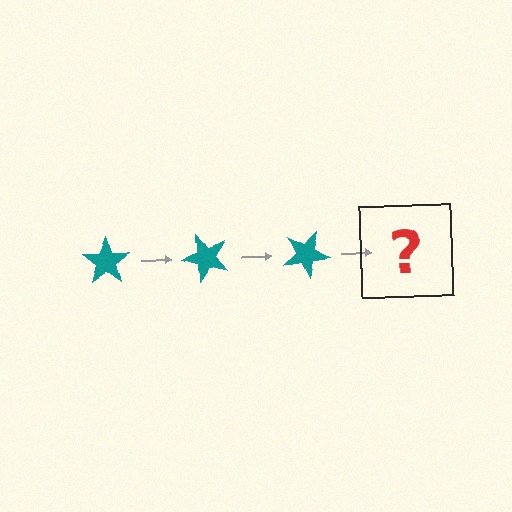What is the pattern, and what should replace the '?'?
The pattern is that the star rotates 50 degrees each step. The '?' should be a teal star rotated 150 degrees.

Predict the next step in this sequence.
The next step is a teal star rotated 150 degrees.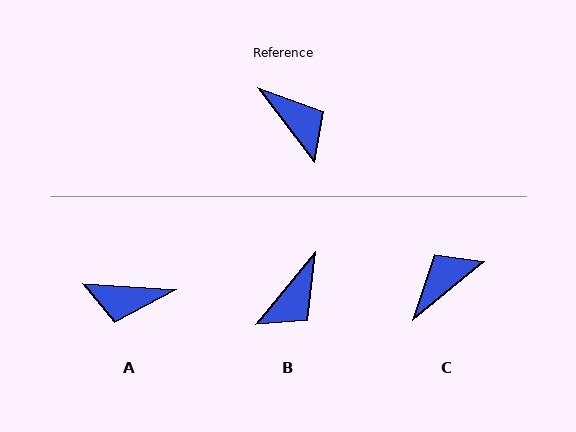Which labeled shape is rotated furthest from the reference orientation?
A, about 131 degrees away.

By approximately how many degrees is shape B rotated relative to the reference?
Approximately 77 degrees clockwise.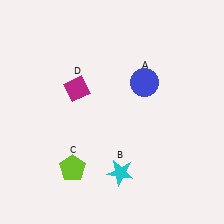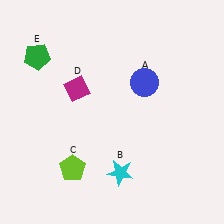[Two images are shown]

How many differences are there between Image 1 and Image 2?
There is 1 difference between the two images.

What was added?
A green pentagon (E) was added in Image 2.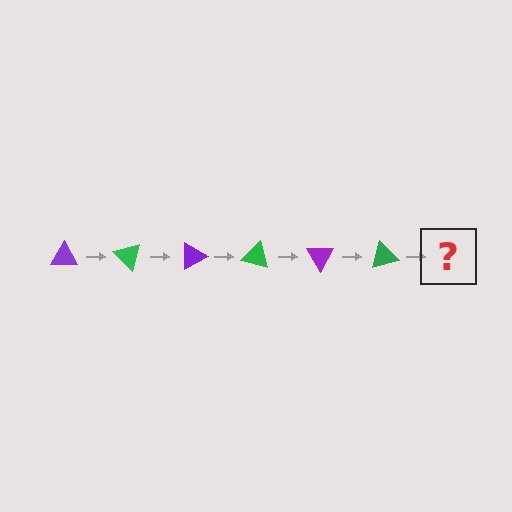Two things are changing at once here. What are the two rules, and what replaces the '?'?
The two rules are that it rotates 45 degrees each step and the color cycles through purple and green. The '?' should be a purple triangle, rotated 270 degrees from the start.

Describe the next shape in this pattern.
It should be a purple triangle, rotated 270 degrees from the start.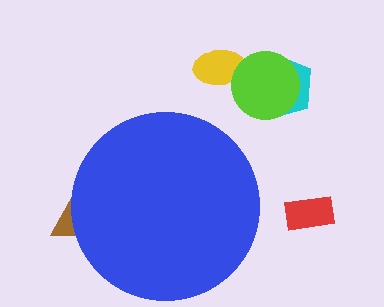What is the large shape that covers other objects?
A blue circle.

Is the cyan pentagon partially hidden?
No, the cyan pentagon is fully visible.